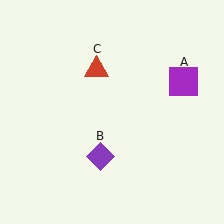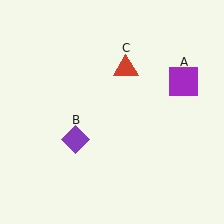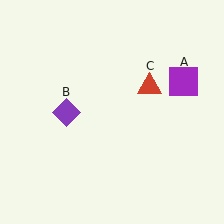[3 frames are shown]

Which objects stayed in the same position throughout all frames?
Purple square (object A) remained stationary.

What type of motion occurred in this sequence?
The purple diamond (object B), red triangle (object C) rotated clockwise around the center of the scene.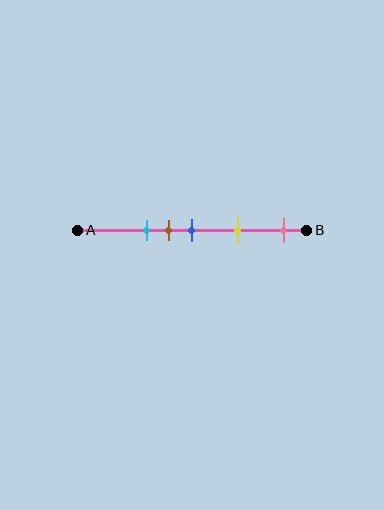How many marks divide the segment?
There are 5 marks dividing the segment.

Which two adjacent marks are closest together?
The brown and blue marks are the closest adjacent pair.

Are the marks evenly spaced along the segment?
No, the marks are not evenly spaced.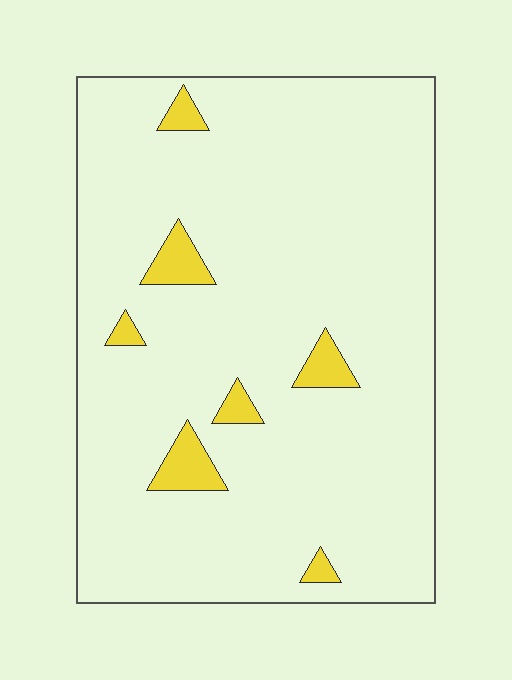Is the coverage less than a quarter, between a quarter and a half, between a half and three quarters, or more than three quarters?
Less than a quarter.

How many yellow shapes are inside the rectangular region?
7.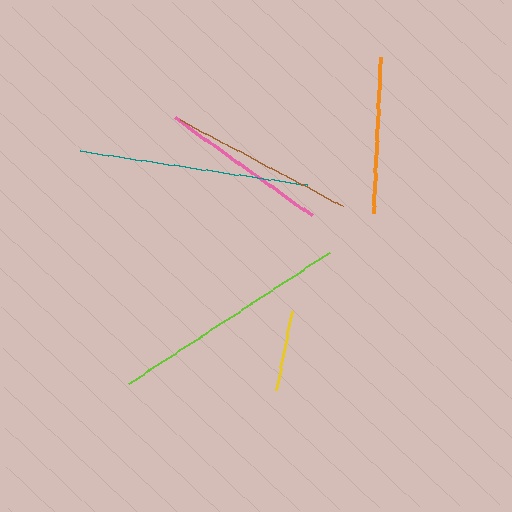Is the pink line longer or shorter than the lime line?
The lime line is longer than the pink line.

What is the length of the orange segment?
The orange segment is approximately 157 pixels long.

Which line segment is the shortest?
The yellow line is the shortest at approximately 81 pixels.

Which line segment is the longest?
The lime line is the longest at approximately 241 pixels.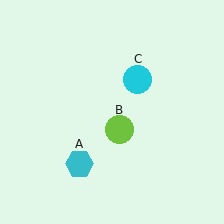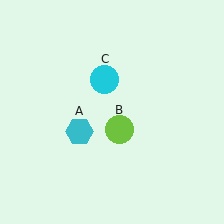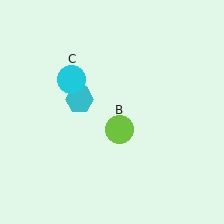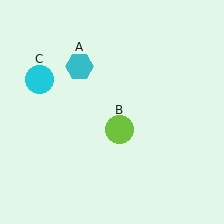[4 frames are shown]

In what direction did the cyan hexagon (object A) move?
The cyan hexagon (object A) moved up.